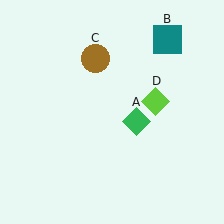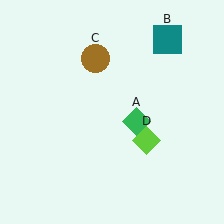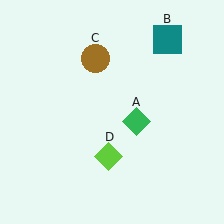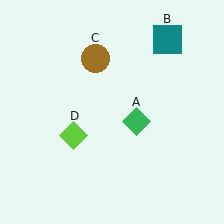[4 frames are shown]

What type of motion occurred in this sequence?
The lime diamond (object D) rotated clockwise around the center of the scene.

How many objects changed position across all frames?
1 object changed position: lime diamond (object D).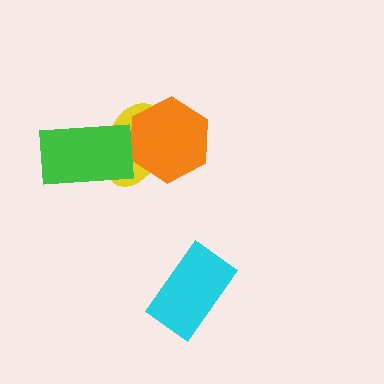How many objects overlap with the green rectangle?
1 object overlaps with the green rectangle.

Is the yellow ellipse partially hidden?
Yes, it is partially covered by another shape.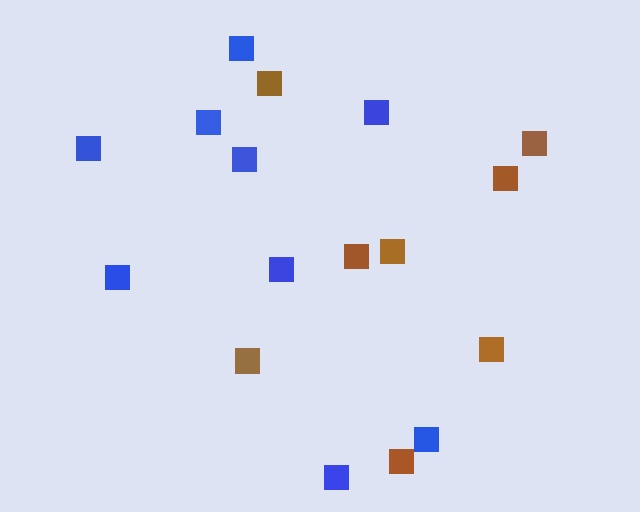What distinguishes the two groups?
There are 2 groups: one group of blue squares (9) and one group of brown squares (8).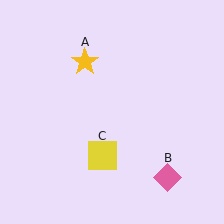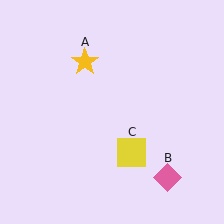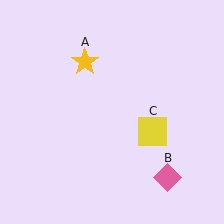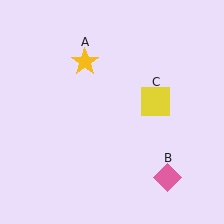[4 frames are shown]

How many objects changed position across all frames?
1 object changed position: yellow square (object C).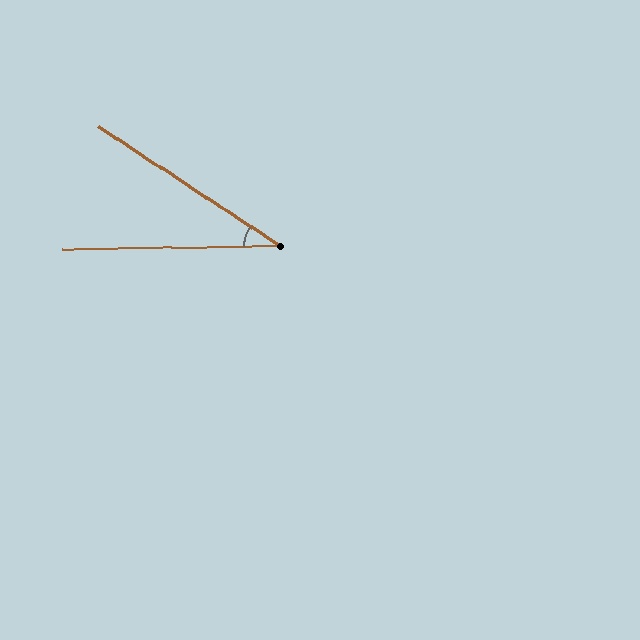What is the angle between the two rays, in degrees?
Approximately 34 degrees.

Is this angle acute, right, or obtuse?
It is acute.